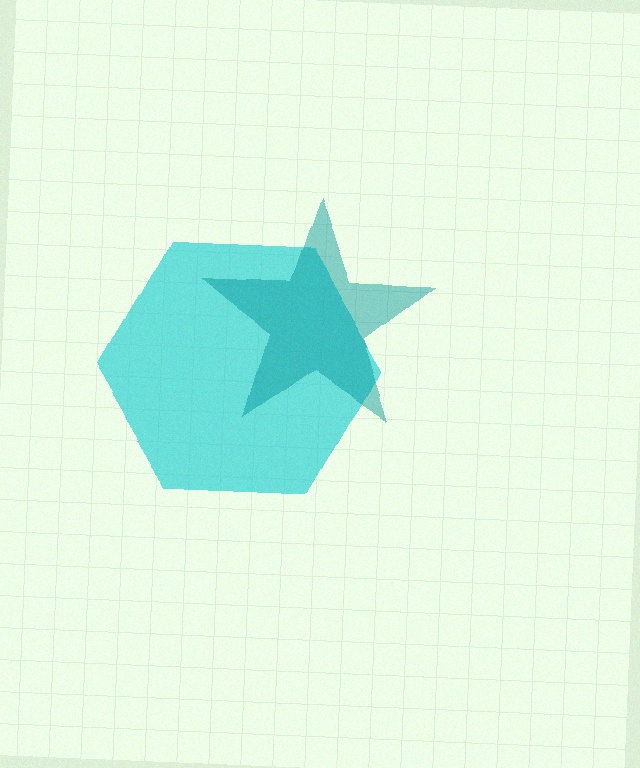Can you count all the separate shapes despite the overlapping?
Yes, there are 2 separate shapes.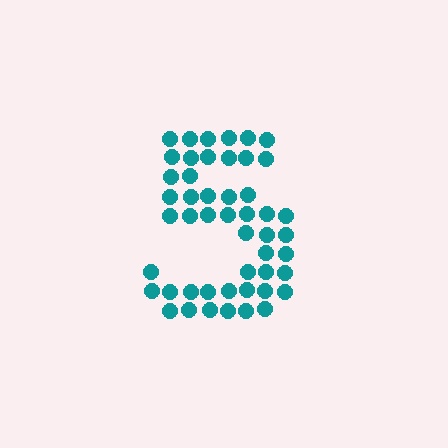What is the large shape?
The large shape is the digit 5.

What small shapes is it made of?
It is made of small circles.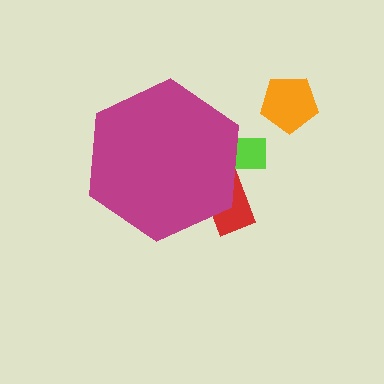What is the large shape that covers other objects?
A magenta hexagon.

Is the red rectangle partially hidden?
Yes, the red rectangle is partially hidden behind the magenta hexagon.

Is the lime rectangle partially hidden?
Yes, the lime rectangle is partially hidden behind the magenta hexagon.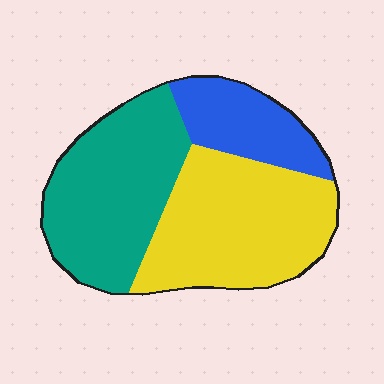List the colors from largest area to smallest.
From largest to smallest: yellow, teal, blue.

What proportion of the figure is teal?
Teal covers about 40% of the figure.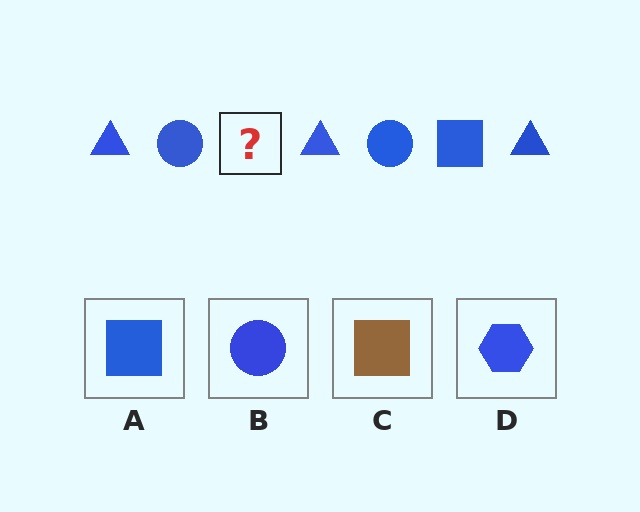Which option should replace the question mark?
Option A.